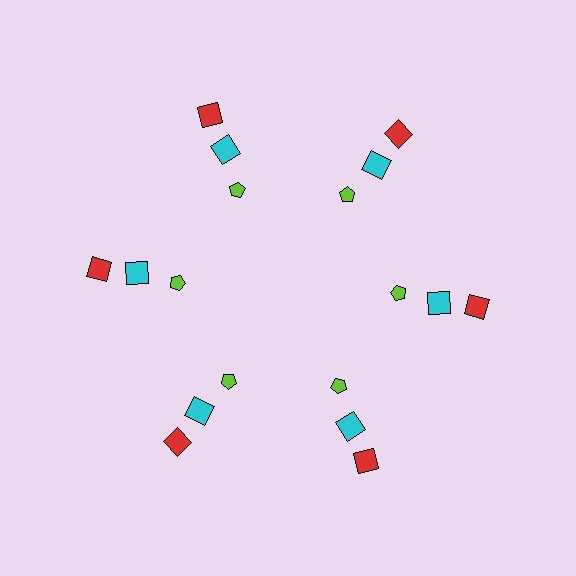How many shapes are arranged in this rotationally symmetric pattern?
There are 18 shapes, arranged in 6 groups of 3.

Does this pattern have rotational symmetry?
Yes, this pattern has 6-fold rotational symmetry. It looks the same after rotating 60 degrees around the center.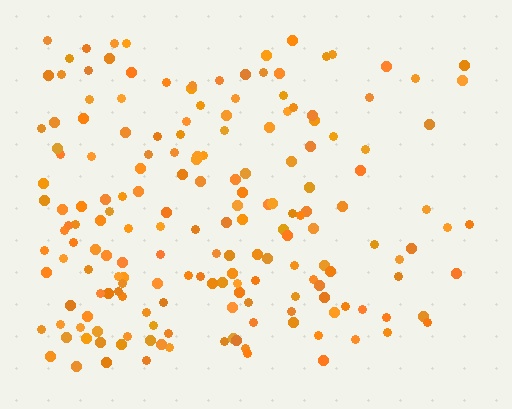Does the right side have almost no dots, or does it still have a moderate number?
Still a moderate number, just noticeably fewer than the left.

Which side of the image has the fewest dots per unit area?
The right.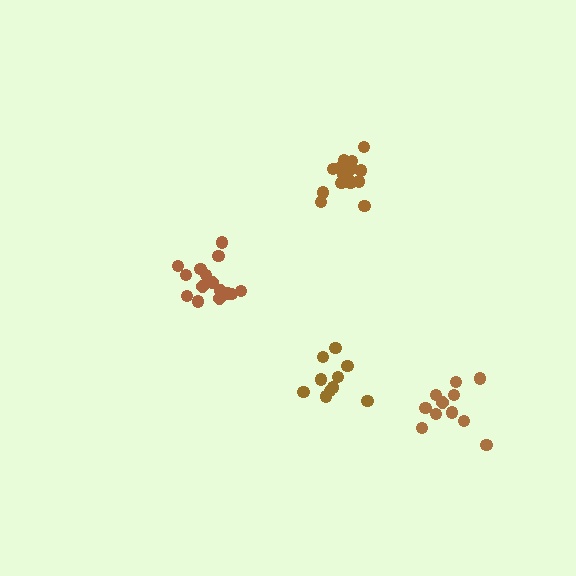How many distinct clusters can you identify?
There are 4 distinct clusters.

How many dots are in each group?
Group 1: 15 dots, Group 2: 10 dots, Group 3: 11 dots, Group 4: 15 dots (51 total).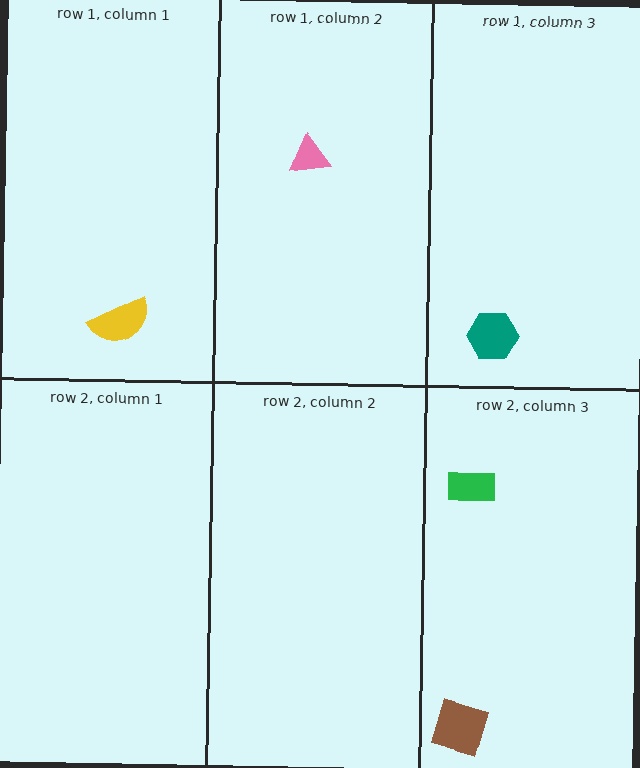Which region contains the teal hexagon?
The row 1, column 3 region.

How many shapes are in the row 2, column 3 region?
2.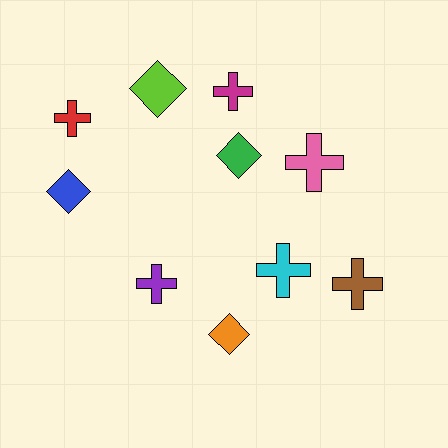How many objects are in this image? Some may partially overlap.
There are 10 objects.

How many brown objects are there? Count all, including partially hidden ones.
There is 1 brown object.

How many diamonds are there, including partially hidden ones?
There are 4 diamonds.